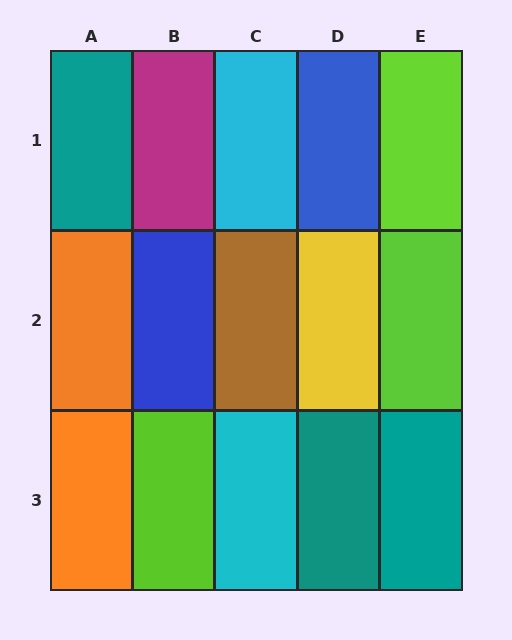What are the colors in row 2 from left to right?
Orange, blue, brown, yellow, lime.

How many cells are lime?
3 cells are lime.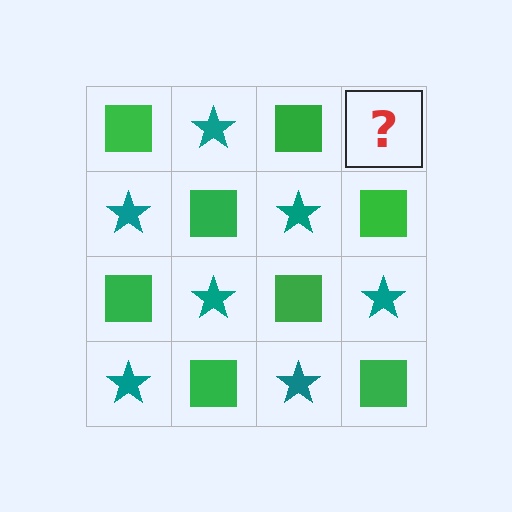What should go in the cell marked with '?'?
The missing cell should contain a teal star.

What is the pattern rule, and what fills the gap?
The rule is that it alternates green square and teal star in a checkerboard pattern. The gap should be filled with a teal star.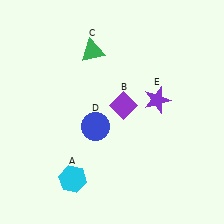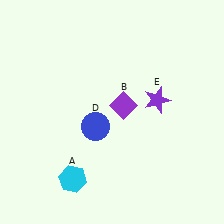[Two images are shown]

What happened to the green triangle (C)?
The green triangle (C) was removed in Image 2. It was in the top-left area of Image 1.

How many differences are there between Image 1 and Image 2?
There is 1 difference between the two images.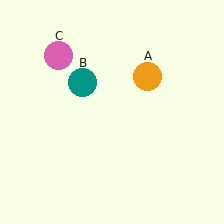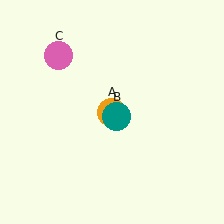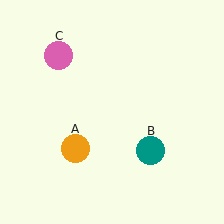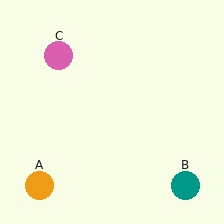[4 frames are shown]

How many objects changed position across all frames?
2 objects changed position: orange circle (object A), teal circle (object B).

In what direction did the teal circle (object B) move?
The teal circle (object B) moved down and to the right.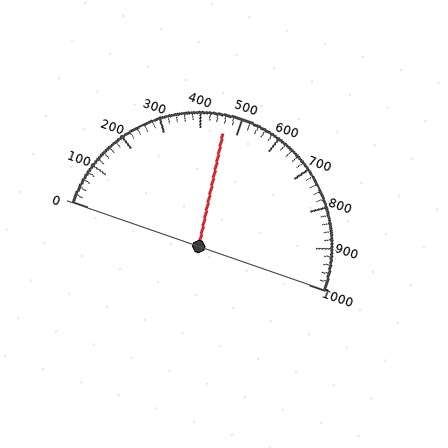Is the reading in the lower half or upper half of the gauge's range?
The reading is in the lower half of the range (0 to 1000).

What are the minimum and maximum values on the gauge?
The gauge ranges from 0 to 1000.